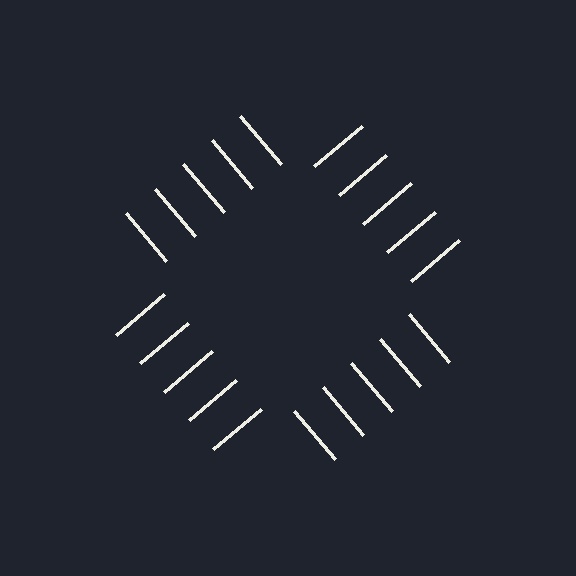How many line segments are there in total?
20 — 5 along each of the 4 edges.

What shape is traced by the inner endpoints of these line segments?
An illusory square — the line segments terminate on its edges but no continuous stroke is drawn.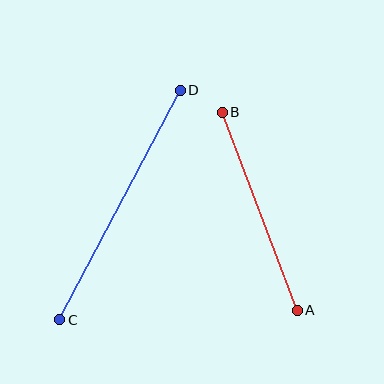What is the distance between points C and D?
The distance is approximately 259 pixels.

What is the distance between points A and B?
The distance is approximately 212 pixels.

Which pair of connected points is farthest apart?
Points C and D are farthest apart.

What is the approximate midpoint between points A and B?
The midpoint is at approximately (260, 211) pixels.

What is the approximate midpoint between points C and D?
The midpoint is at approximately (120, 205) pixels.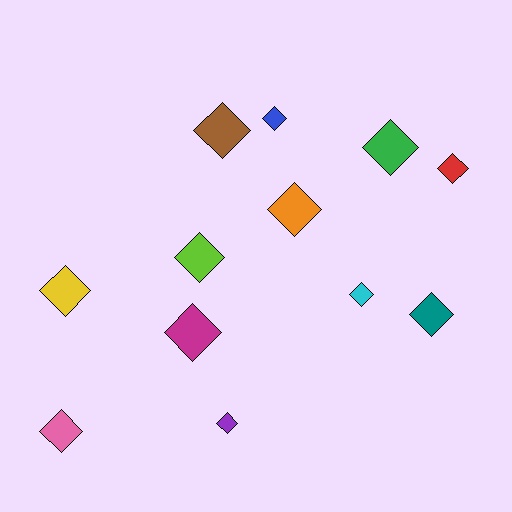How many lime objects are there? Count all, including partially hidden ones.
There is 1 lime object.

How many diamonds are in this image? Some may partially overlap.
There are 12 diamonds.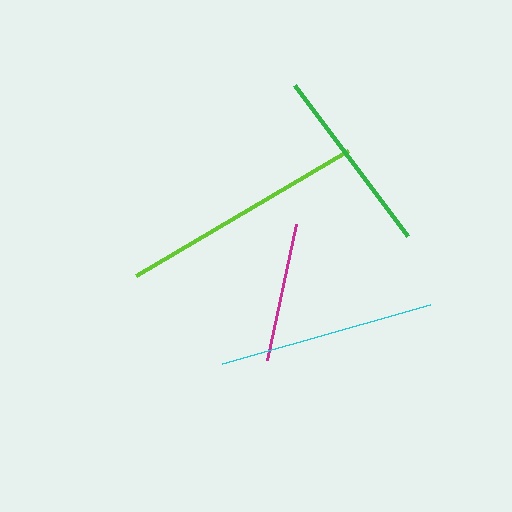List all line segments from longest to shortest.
From longest to shortest: lime, cyan, green, magenta.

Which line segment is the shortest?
The magenta line is the shortest at approximately 139 pixels.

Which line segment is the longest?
The lime line is the longest at approximately 246 pixels.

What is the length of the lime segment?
The lime segment is approximately 246 pixels long.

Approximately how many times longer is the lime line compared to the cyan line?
The lime line is approximately 1.1 times the length of the cyan line.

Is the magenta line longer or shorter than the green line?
The green line is longer than the magenta line.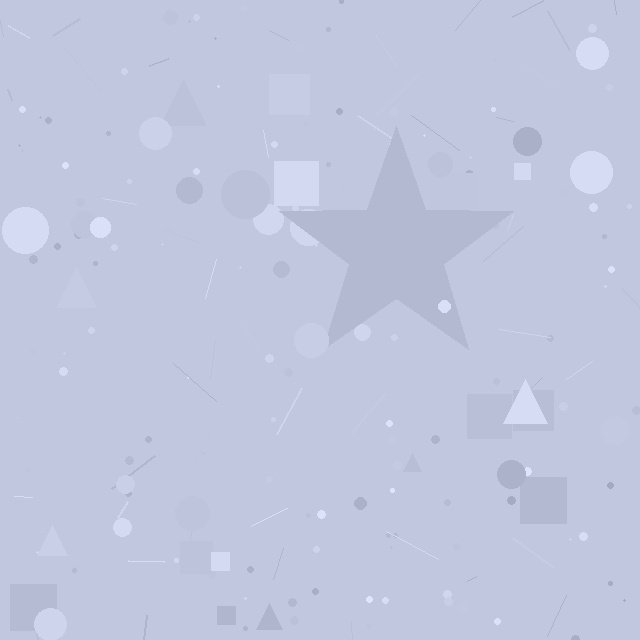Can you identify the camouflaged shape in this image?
The camouflaged shape is a star.